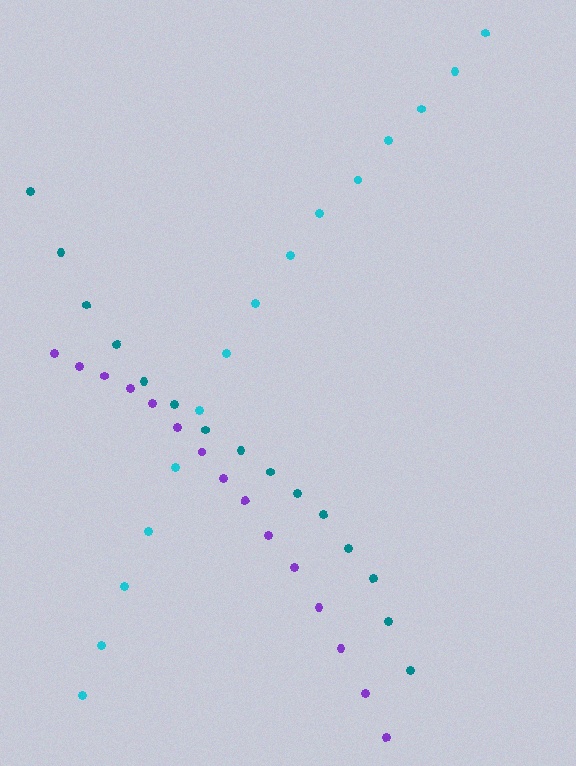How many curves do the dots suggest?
There are 3 distinct paths.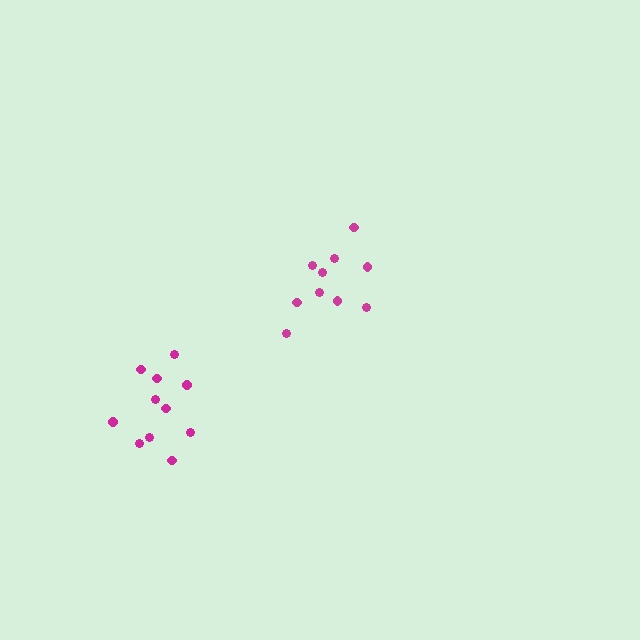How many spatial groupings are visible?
There are 2 spatial groupings.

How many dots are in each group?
Group 1: 10 dots, Group 2: 11 dots (21 total).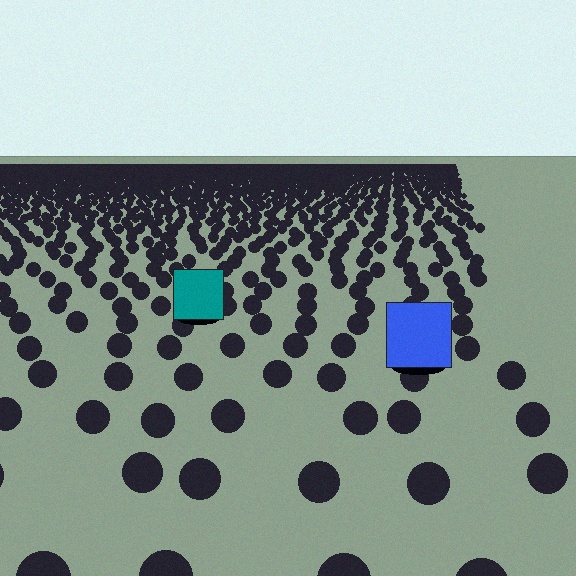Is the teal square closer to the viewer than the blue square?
No. The blue square is closer — you can tell from the texture gradient: the ground texture is coarser near it.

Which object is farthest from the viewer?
The teal square is farthest from the viewer. It appears smaller and the ground texture around it is denser.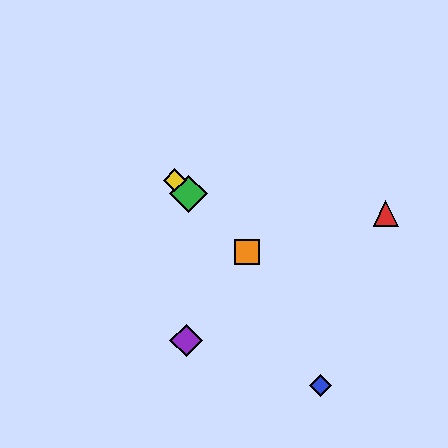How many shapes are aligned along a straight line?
3 shapes (the green diamond, the yellow diamond, the orange square) are aligned along a straight line.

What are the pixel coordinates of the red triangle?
The red triangle is at (386, 213).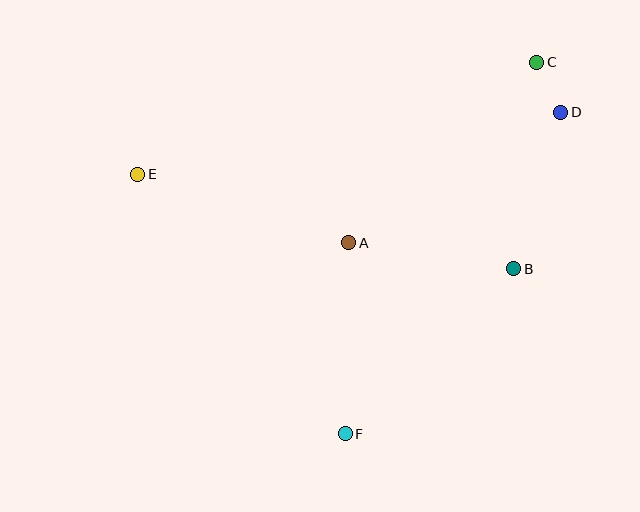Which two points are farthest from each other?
Points D and E are farthest from each other.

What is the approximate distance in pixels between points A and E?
The distance between A and E is approximately 222 pixels.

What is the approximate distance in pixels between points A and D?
The distance between A and D is approximately 249 pixels.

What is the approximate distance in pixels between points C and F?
The distance between C and F is approximately 418 pixels.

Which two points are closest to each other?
Points C and D are closest to each other.